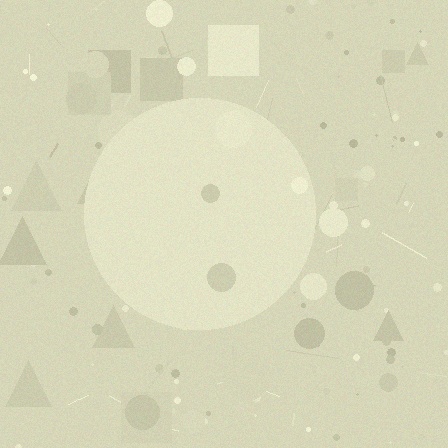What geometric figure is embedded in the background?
A circle is embedded in the background.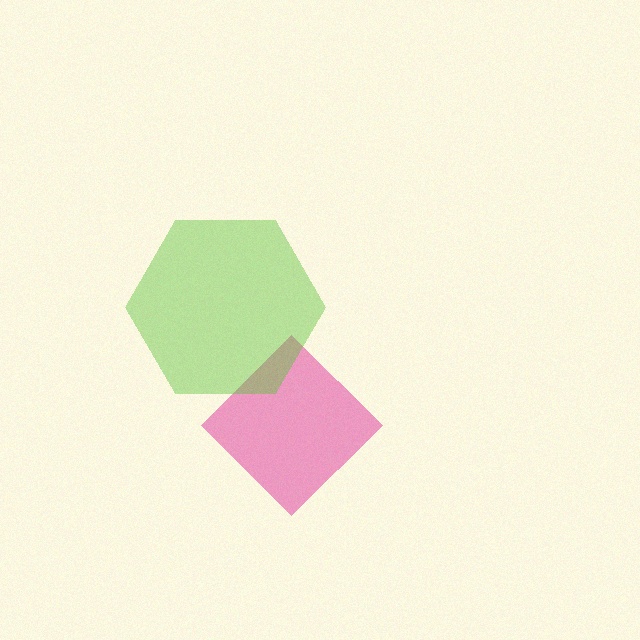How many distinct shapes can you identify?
There are 2 distinct shapes: a pink diamond, a lime hexagon.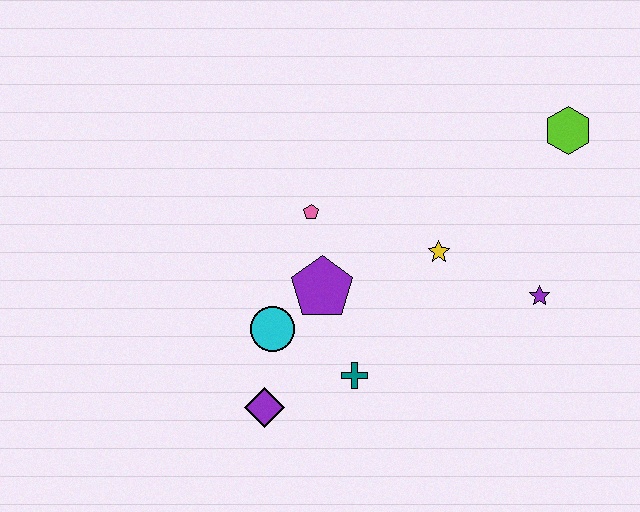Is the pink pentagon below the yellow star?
No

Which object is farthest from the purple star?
The purple diamond is farthest from the purple star.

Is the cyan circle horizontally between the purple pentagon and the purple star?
No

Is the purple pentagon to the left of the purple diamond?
No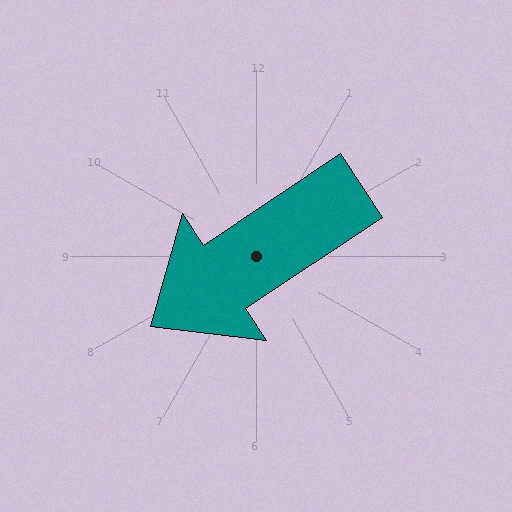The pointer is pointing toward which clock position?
Roughly 8 o'clock.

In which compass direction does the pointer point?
Southwest.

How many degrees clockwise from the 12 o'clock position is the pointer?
Approximately 236 degrees.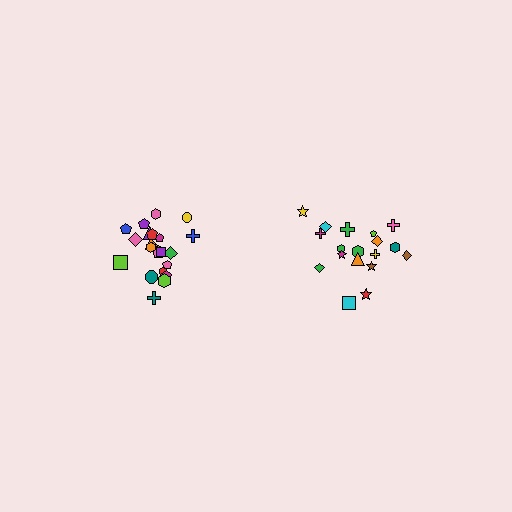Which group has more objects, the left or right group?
The left group.